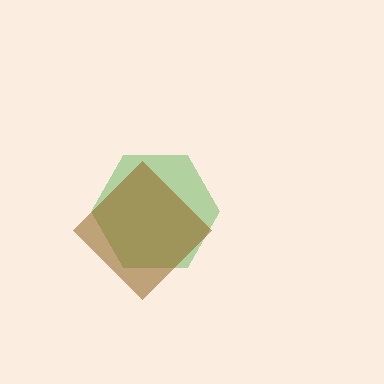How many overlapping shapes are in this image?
There are 2 overlapping shapes in the image.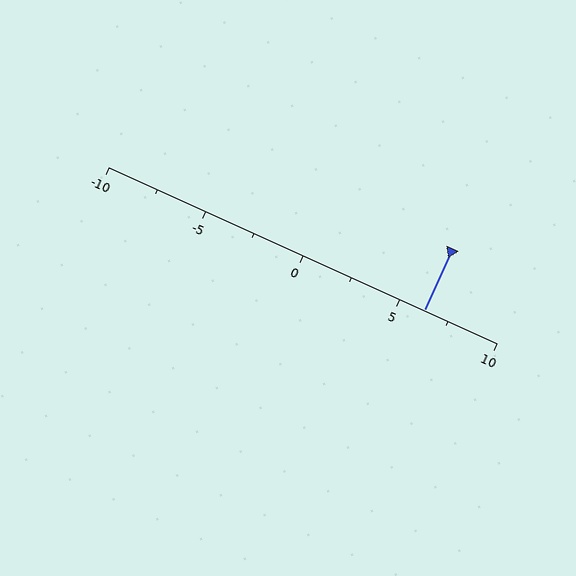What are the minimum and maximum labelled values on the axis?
The axis runs from -10 to 10.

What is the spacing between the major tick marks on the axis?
The major ticks are spaced 5 apart.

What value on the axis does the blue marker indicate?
The marker indicates approximately 6.2.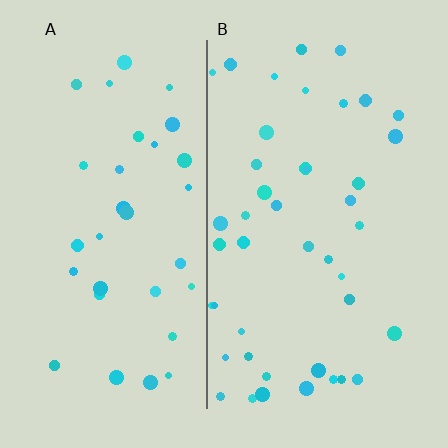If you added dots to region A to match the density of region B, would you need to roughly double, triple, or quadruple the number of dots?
Approximately double.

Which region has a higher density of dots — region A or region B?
B (the right).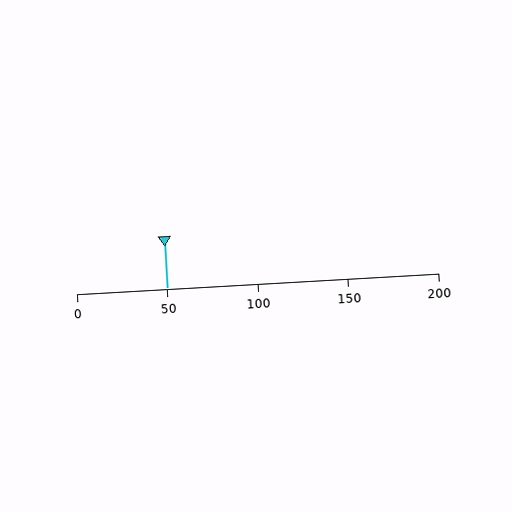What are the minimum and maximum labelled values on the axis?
The axis runs from 0 to 200.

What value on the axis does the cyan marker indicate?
The marker indicates approximately 50.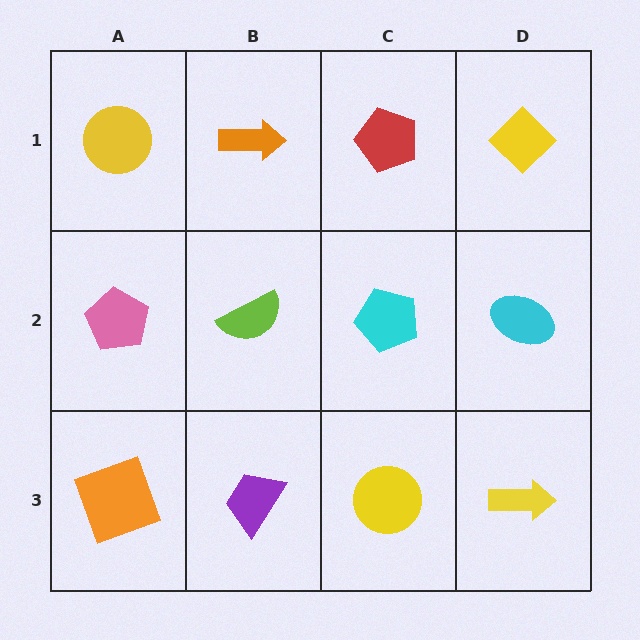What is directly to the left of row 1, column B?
A yellow circle.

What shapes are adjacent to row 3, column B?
A lime semicircle (row 2, column B), an orange square (row 3, column A), a yellow circle (row 3, column C).